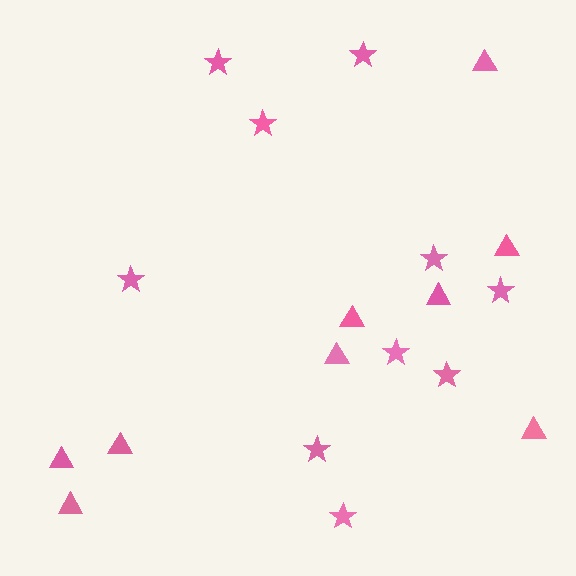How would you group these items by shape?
There are 2 groups: one group of stars (10) and one group of triangles (9).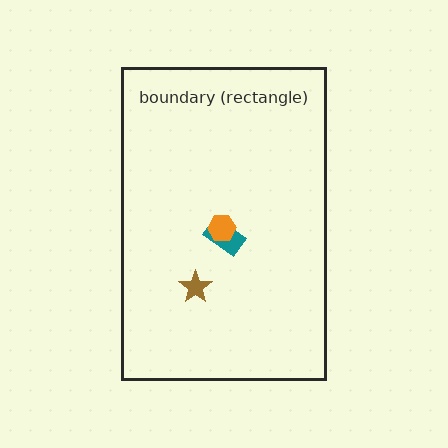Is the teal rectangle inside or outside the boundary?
Inside.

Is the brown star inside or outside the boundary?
Inside.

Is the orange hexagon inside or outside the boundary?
Inside.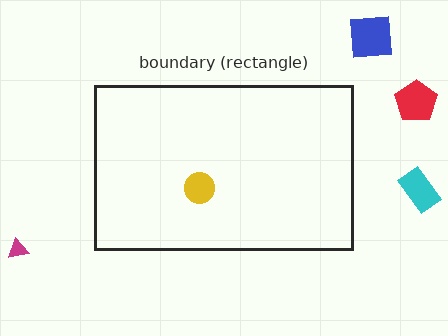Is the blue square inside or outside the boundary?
Outside.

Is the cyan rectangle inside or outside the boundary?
Outside.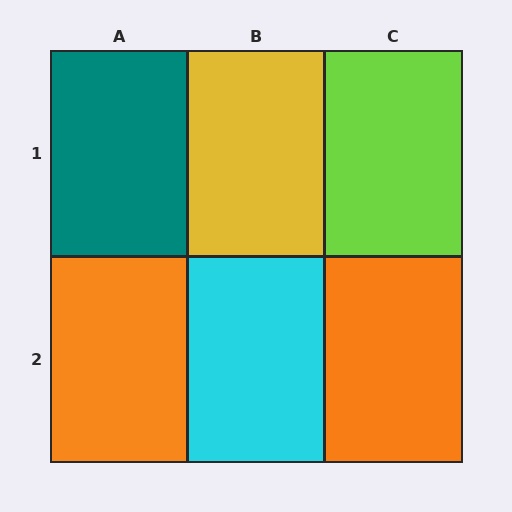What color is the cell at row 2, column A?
Orange.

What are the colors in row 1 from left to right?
Teal, yellow, lime.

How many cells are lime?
1 cell is lime.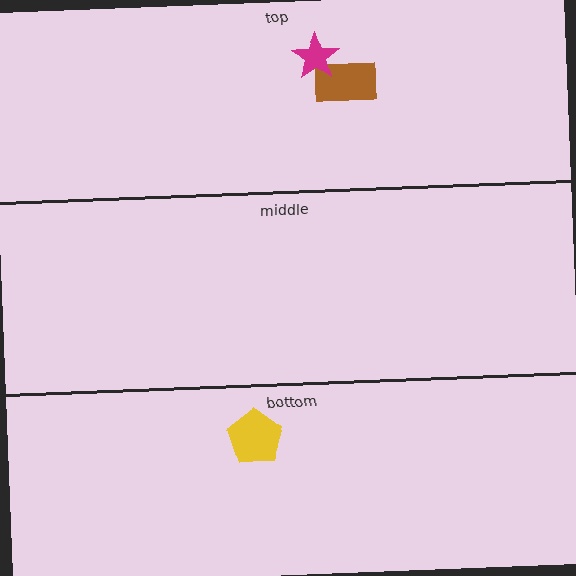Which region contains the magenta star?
The top region.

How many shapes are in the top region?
2.